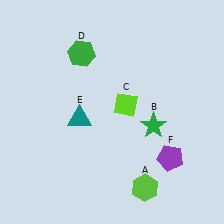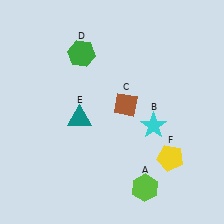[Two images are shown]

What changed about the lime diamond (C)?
In Image 1, C is lime. In Image 2, it changed to brown.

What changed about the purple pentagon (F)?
In Image 1, F is purple. In Image 2, it changed to yellow.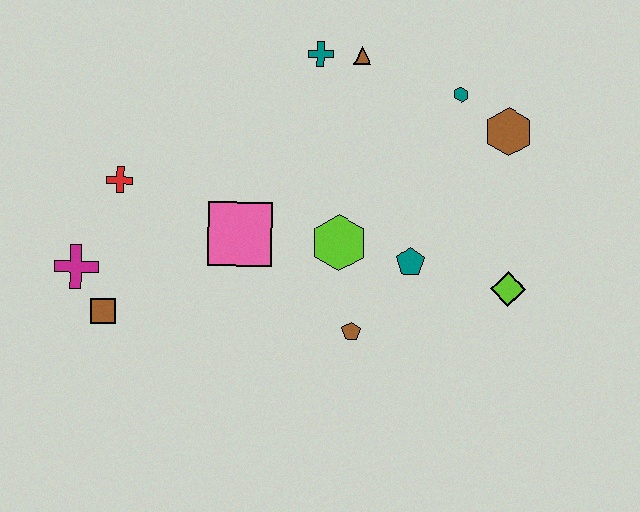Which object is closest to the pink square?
The lime hexagon is closest to the pink square.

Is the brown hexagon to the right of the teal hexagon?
Yes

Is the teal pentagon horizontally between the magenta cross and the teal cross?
No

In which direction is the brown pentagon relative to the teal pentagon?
The brown pentagon is below the teal pentagon.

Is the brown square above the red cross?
No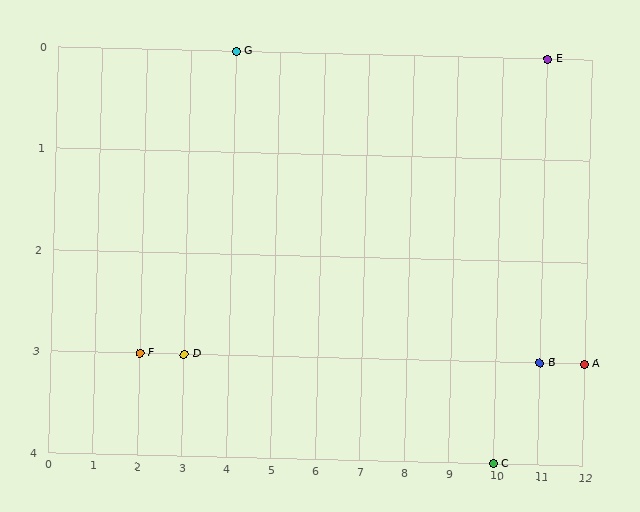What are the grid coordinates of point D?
Point D is at grid coordinates (3, 3).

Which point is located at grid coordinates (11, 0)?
Point E is at (11, 0).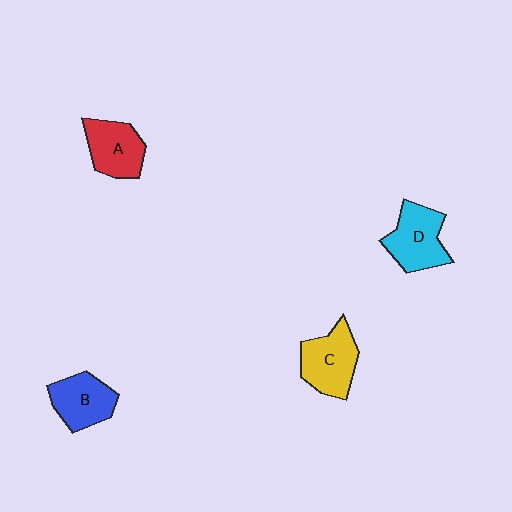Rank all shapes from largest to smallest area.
From largest to smallest: C (yellow), D (cyan), A (red), B (blue).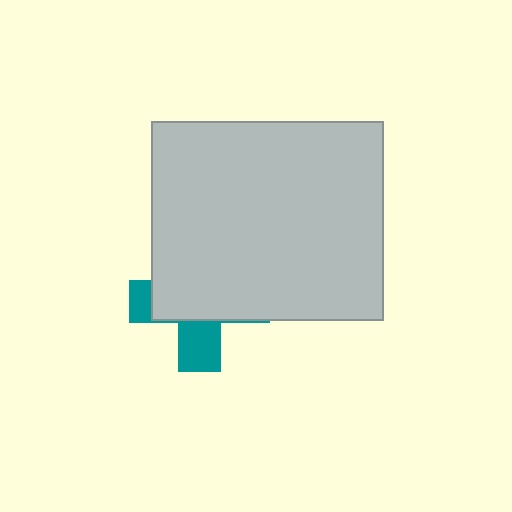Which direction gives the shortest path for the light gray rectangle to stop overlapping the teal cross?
Moving up gives the shortest separation.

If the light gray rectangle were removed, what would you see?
You would see the complete teal cross.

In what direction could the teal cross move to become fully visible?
The teal cross could move down. That would shift it out from behind the light gray rectangle entirely.